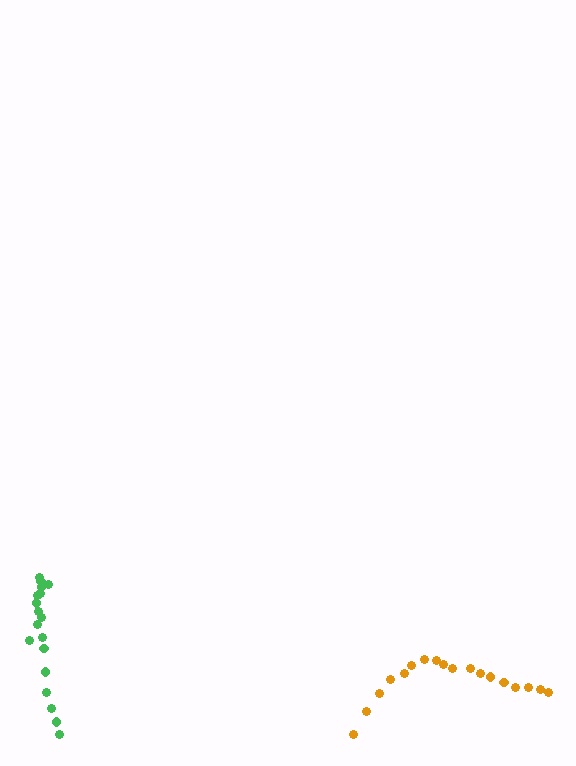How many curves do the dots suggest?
There are 2 distinct paths.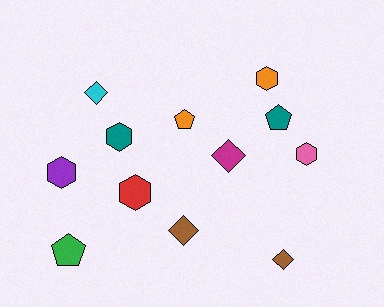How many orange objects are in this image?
There are 2 orange objects.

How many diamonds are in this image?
There are 4 diamonds.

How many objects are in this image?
There are 12 objects.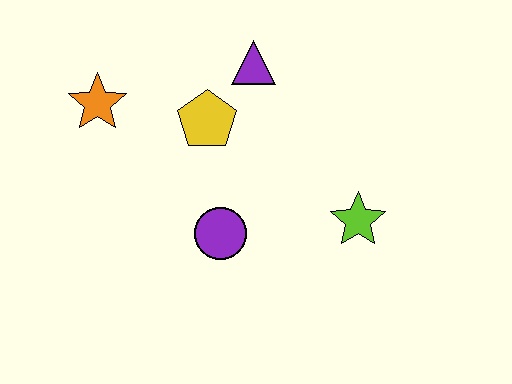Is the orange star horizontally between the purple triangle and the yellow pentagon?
No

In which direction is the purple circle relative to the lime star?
The purple circle is to the left of the lime star.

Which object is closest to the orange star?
The yellow pentagon is closest to the orange star.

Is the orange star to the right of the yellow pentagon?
No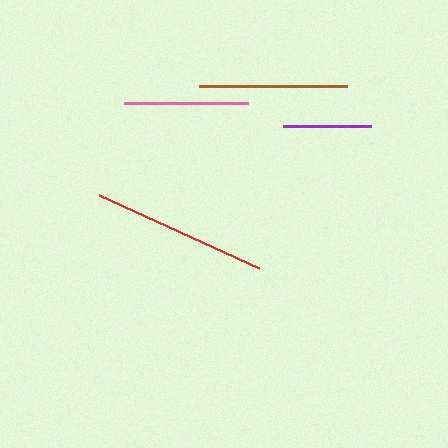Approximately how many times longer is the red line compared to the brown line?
The red line is approximately 1.2 times the length of the brown line.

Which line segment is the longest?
The red line is the longest at approximately 176 pixels.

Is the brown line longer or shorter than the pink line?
The brown line is longer than the pink line.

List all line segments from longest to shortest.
From longest to shortest: red, brown, pink, purple.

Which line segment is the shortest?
The purple line is the shortest at approximately 87 pixels.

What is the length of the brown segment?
The brown segment is approximately 147 pixels long.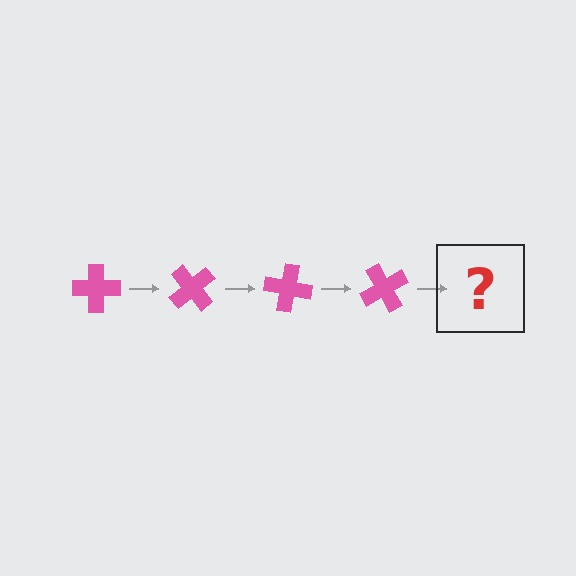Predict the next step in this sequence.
The next step is a pink cross rotated 200 degrees.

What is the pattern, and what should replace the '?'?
The pattern is that the cross rotates 50 degrees each step. The '?' should be a pink cross rotated 200 degrees.